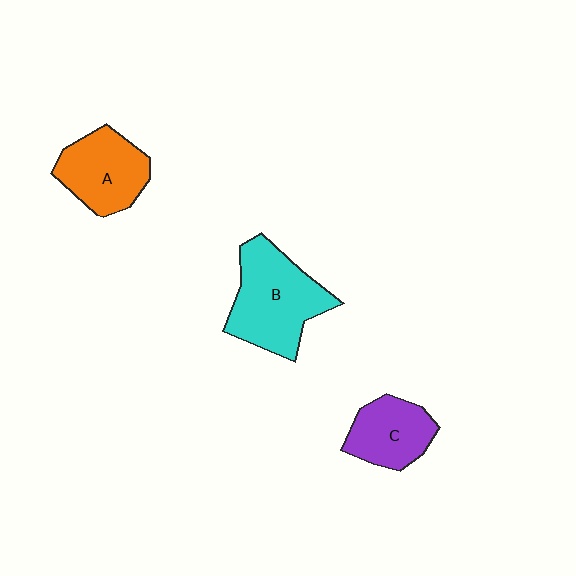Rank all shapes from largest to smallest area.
From largest to smallest: B (cyan), A (orange), C (purple).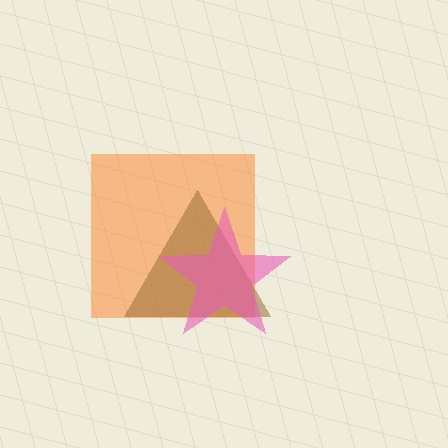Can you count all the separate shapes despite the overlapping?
Yes, there are 3 separate shapes.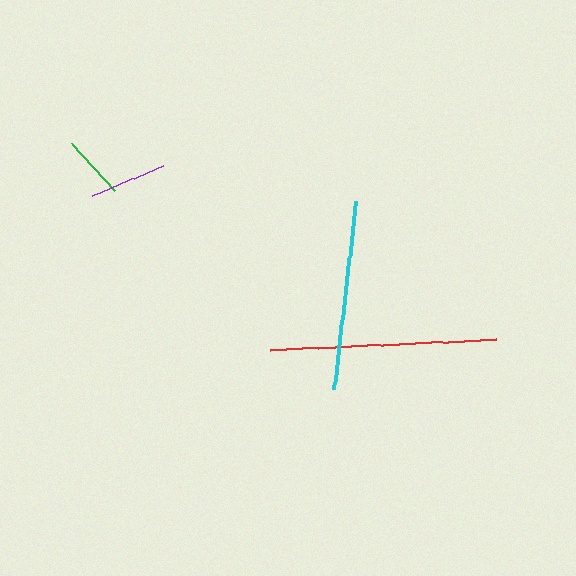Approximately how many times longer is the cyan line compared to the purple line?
The cyan line is approximately 2.5 times the length of the purple line.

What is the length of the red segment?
The red segment is approximately 226 pixels long.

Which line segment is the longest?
The red line is the longest at approximately 226 pixels.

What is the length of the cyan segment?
The cyan segment is approximately 189 pixels long.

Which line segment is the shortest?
The green line is the shortest at approximately 64 pixels.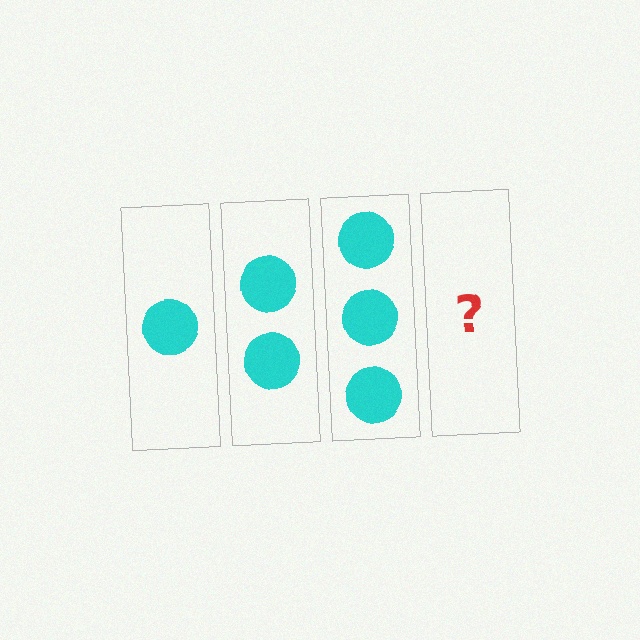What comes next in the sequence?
The next element should be 4 circles.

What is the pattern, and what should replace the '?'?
The pattern is that each step adds one more circle. The '?' should be 4 circles.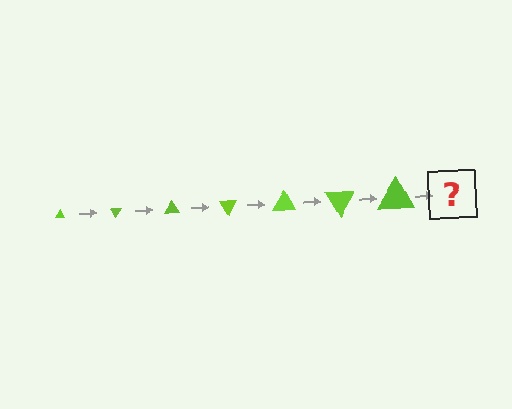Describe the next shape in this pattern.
It should be a triangle, larger than the previous one and rotated 420 degrees from the start.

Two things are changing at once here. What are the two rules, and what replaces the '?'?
The two rules are that the triangle grows larger each step and it rotates 60 degrees each step. The '?' should be a triangle, larger than the previous one and rotated 420 degrees from the start.